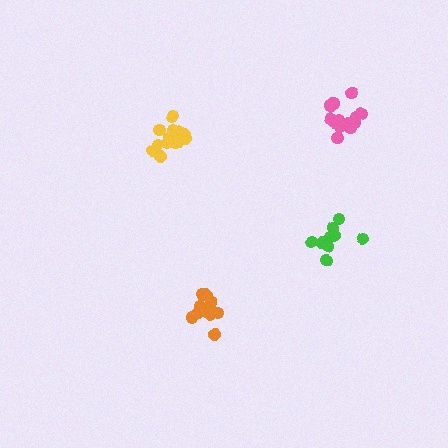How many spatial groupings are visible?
There are 4 spatial groupings.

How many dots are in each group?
Group 1: 9 dots, Group 2: 14 dots, Group 3: 14 dots, Group 4: 13 dots (50 total).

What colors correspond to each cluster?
The clusters are colored: green, yellow, pink, orange.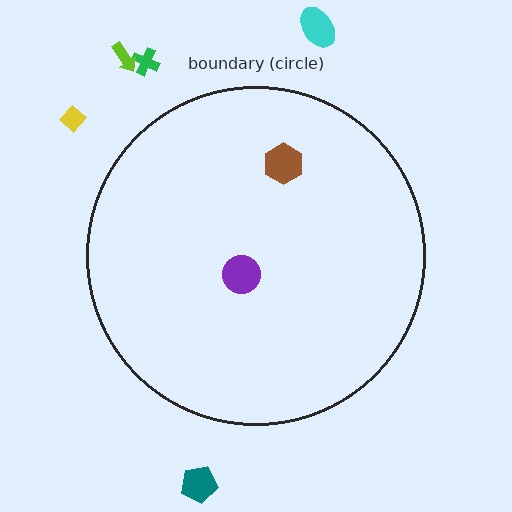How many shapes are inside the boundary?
2 inside, 5 outside.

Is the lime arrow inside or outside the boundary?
Outside.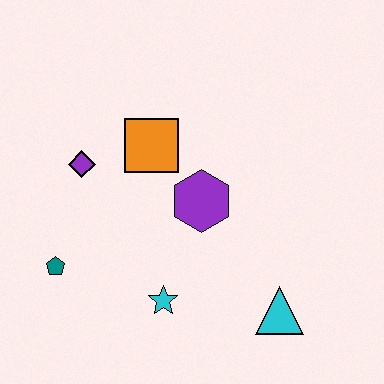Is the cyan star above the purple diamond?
No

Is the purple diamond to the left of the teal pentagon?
No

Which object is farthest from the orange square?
The cyan triangle is farthest from the orange square.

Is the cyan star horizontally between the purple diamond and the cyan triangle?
Yes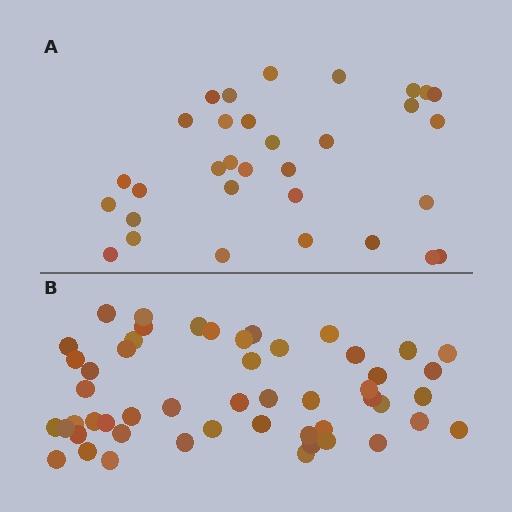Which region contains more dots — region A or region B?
Region B (the bottom region) has more dots.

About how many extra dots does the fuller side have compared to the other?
Region B has approximately 20 more dots than region A.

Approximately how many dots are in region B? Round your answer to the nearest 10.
About 50 dots. (The exact count is 51, which rounds to 50.)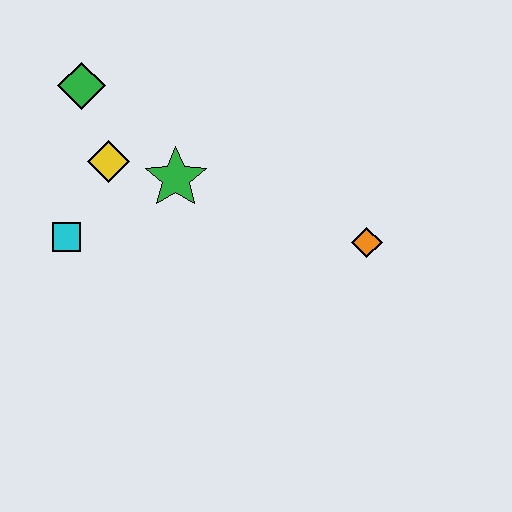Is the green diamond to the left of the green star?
Yes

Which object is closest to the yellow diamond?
The green star is closest to the yellow diamond.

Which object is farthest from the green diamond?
The orange diamond is farthest from the green diamond.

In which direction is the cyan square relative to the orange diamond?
The cyan square is to the left of the orange diamond.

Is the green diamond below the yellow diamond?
No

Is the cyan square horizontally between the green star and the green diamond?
No